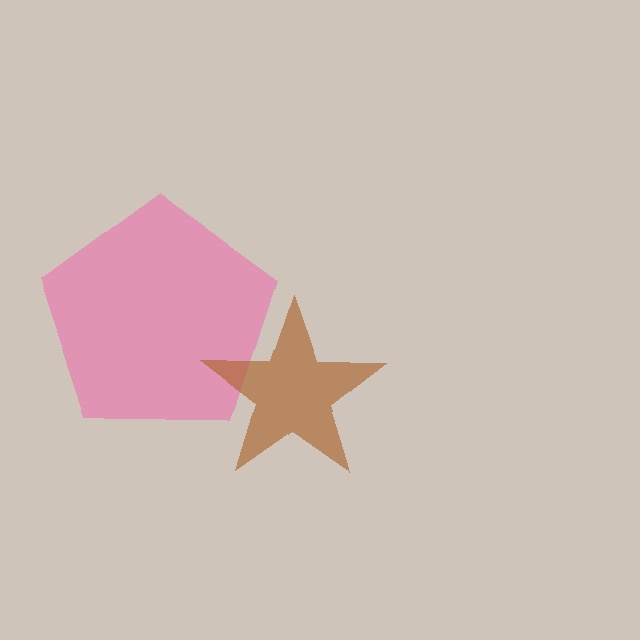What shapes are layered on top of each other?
The layered shapes are: a pink pentagon, a brown star.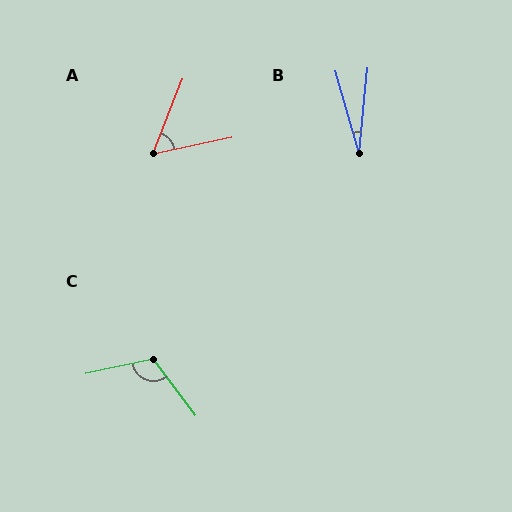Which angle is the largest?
C, at approximately 115 degrees.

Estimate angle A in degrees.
Approximately 57 degrees.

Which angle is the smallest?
B, at approximately 21 degrees.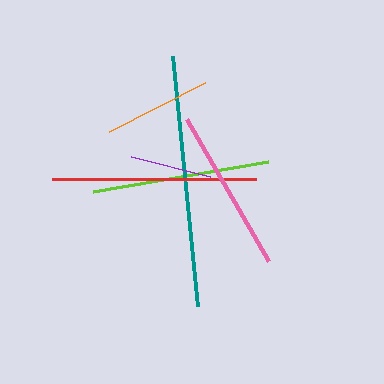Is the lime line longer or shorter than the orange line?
The lime line is longer than the orange line.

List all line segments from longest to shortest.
From longest to shortest: teal, red, lime, pink, orange, purple.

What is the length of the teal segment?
The teal segment is approximately 252 pixels long.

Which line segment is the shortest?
The purple line is the shortest at approximately 81 pixels.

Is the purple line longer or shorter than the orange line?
The orange line is longer than the purple line.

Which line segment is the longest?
The teal line is the longest at approximately 252 pixels.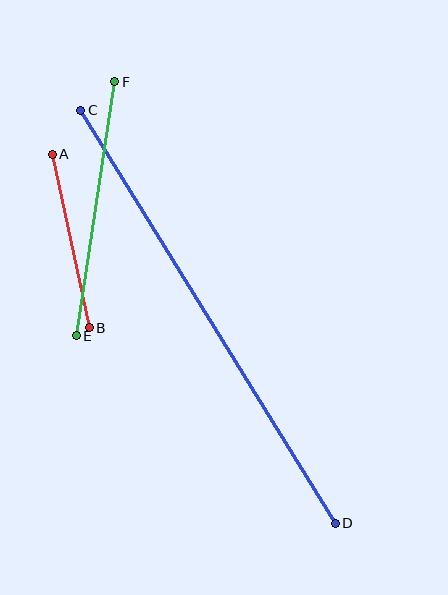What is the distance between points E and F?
The distance is approximately 257 pixels.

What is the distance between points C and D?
The distance is approximately 485 pixels.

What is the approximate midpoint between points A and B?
The midpoint is at approximately (71, 241) pixels.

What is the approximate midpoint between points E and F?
The midpoint is at approximately (96, 209) pixels.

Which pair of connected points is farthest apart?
Points C and D are farthest apart.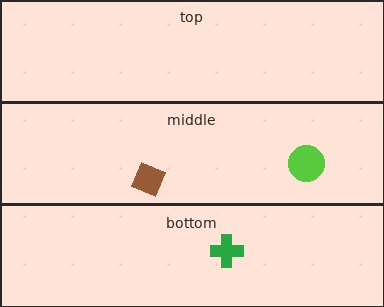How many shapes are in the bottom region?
1.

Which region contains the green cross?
The bottom region.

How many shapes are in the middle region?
2.